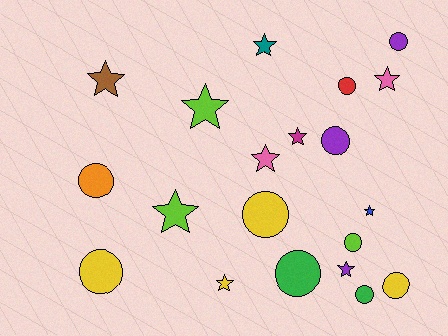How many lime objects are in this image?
There are 3 lime objects.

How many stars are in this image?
There are 10 stars.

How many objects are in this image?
There are 20 objects.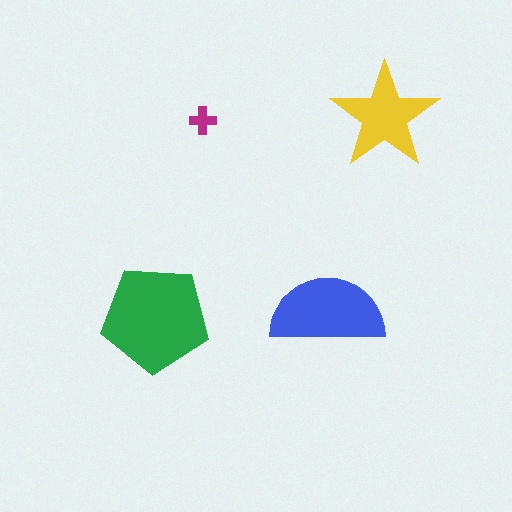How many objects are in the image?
There are 4 objects in the image.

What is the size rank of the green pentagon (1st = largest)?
1st.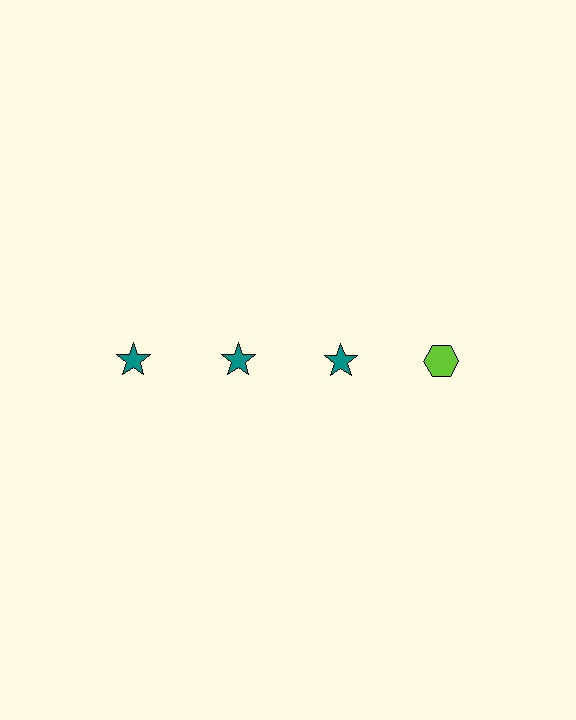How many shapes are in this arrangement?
There are 4 shapes arranged in a grid pattern.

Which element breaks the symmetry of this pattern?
The lime hexagon in the top row, second from right column breaks the symmetry. All other shapes are teal stars.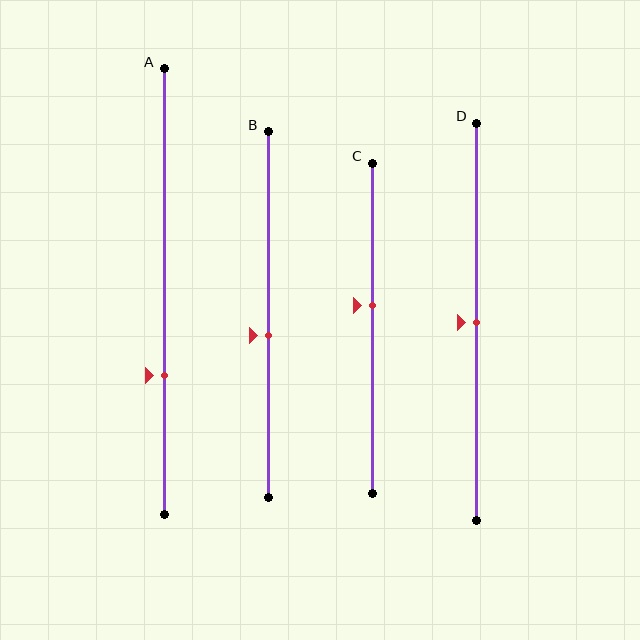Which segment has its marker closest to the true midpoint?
Segment D has its marker closest to the true midpoint.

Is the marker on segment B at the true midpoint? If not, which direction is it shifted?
No, the marker on segment B is shifted downward by about 6% of the segment length.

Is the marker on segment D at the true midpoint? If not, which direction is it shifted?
Yes, the marker on segment D is at the true midpoint.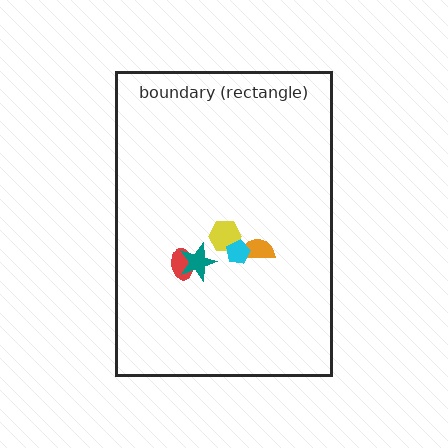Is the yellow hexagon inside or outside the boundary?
Inside.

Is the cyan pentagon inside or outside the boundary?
Inside.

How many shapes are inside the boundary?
5 inside, 0 outside.